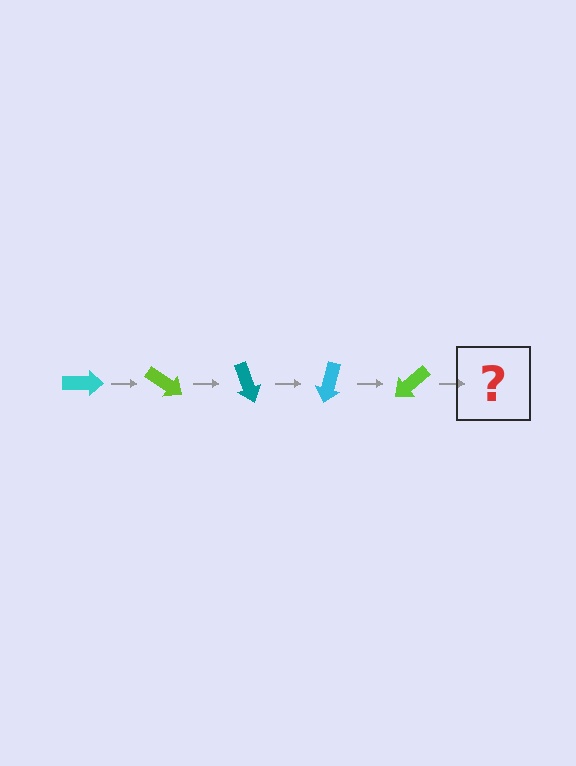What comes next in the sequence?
The next element should be a teal arrow, rotated 175 degrees from the start.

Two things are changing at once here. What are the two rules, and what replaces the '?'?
The two rules are that it rotates 35 degrees each step and the color cycles through cyan, lime, and teal. The '?' should be a teal arrow, rotated 175 degrees from the start.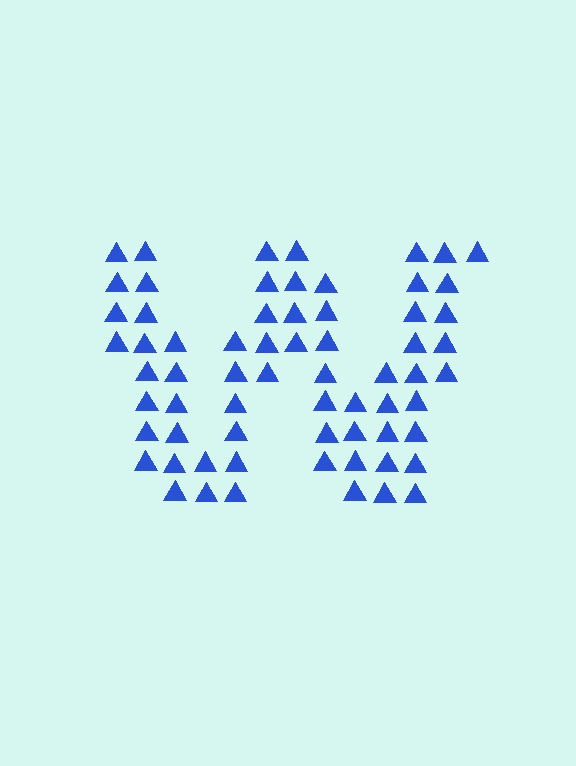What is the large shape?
The large shape is the letter W.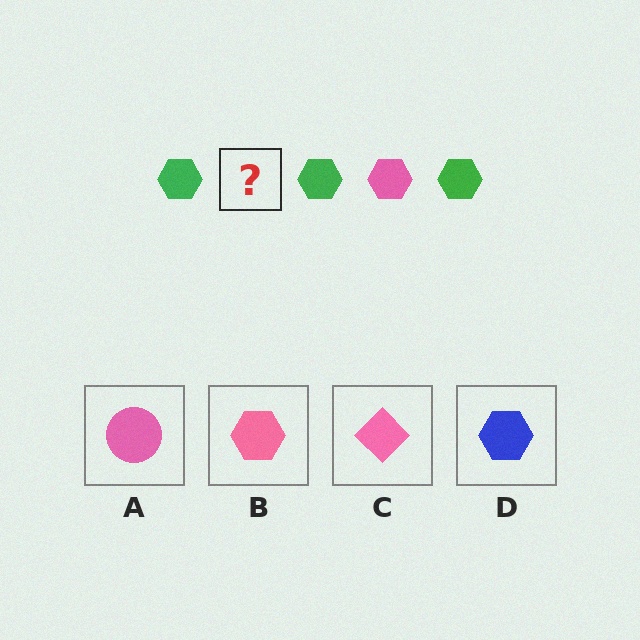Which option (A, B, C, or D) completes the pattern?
B.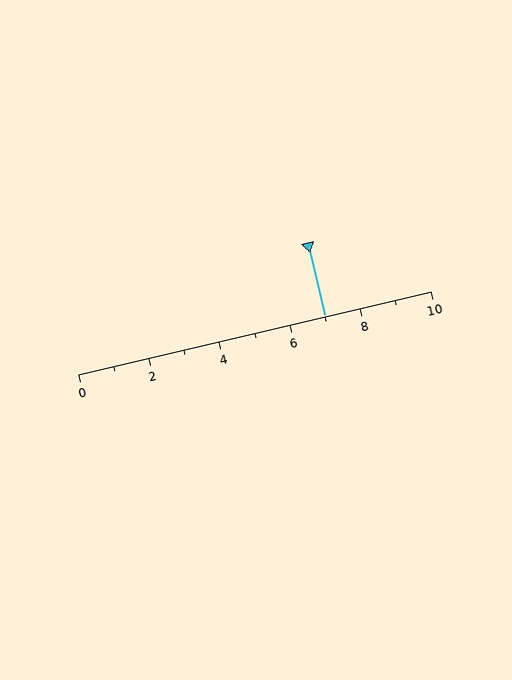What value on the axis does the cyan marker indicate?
The marker indicates approximately 7.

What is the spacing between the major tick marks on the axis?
The major ticks are spaced 2 apart.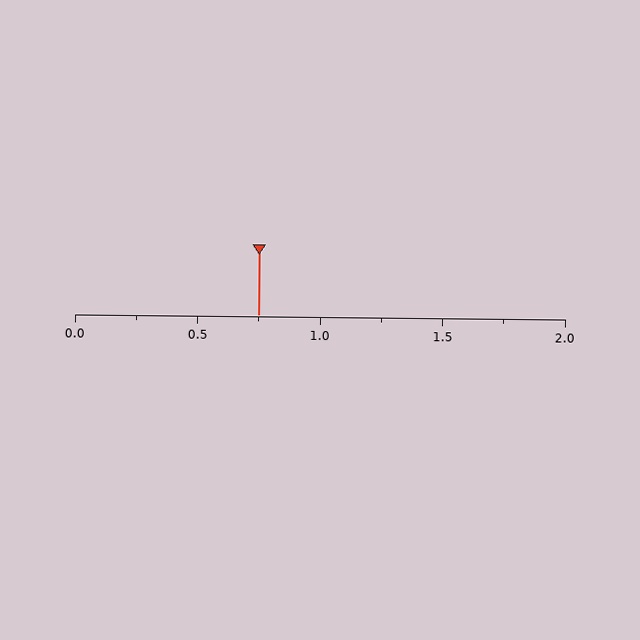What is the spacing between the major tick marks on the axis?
The major ticks are spaced 0.5 apart.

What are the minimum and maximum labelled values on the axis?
The axis runs from 0.0 to 2.0.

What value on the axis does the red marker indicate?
The marker indicates approximately 0.75.